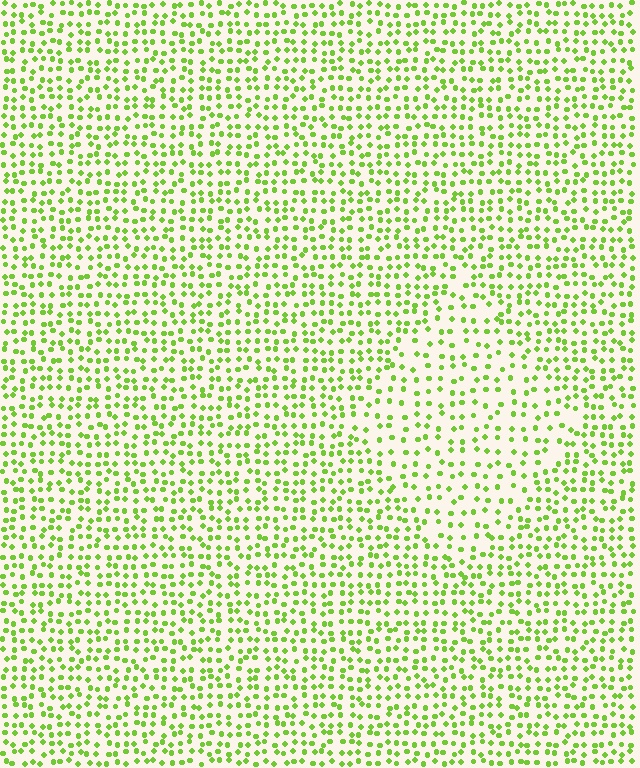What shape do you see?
I see a diamond.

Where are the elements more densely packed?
The elements are more densely packed outside the diamond boundary.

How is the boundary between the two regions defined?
The boundary is defined by a change in element density (approximately 1.7x ratio). All elements are the same color, size, and shape.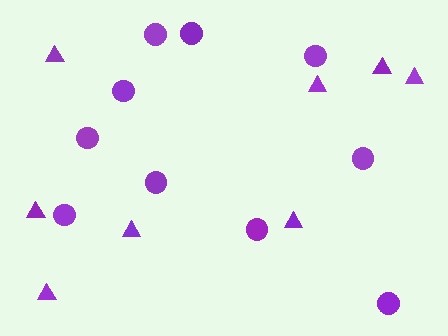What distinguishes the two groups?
There are 2 groups: one group of circles (10) and one group of triangles (8).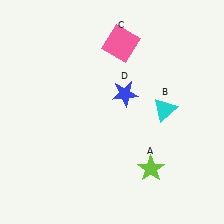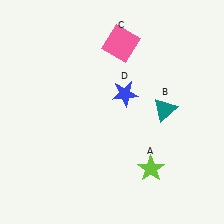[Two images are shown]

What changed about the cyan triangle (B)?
In Image 1, B is cyan. In Image 2, it changed to teal.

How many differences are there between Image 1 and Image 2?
There is 1 difference between the two images.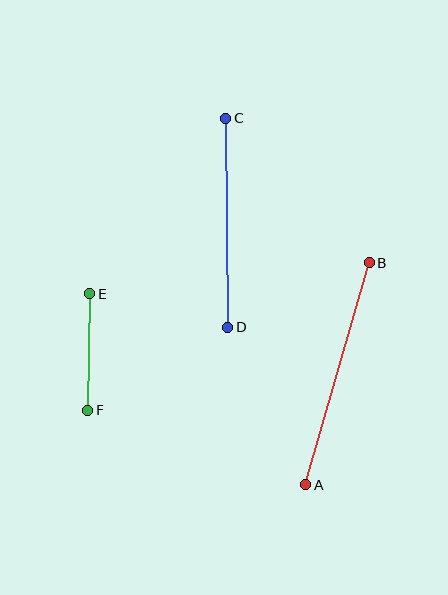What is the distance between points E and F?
The distance is approximately 117 pixels.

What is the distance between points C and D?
The distance is approximately 209 pixels.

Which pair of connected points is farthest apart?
Points A and B are farthest apart.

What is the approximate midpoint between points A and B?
The midpoint is at approximately (337, 374) pixels.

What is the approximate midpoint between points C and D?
The midpoint is at approximately (227, 223) pixels.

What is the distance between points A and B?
The distance is approximately 231 pixels.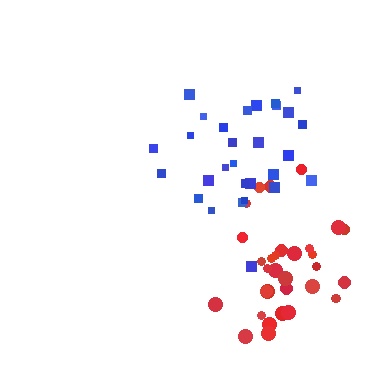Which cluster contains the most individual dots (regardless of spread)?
Red (32).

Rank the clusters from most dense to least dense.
red, blue.